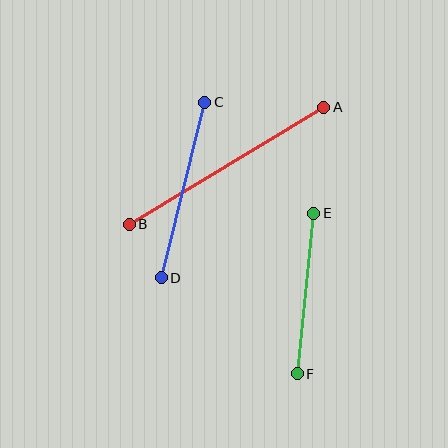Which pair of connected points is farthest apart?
Points A and B are farthest apart.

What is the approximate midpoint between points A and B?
The midpoint is at approximately (226, 166) pixels.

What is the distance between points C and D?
The distance is approximately 181 pixels.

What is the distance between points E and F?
The distance is approximately 161 pixels.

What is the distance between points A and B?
The distance is approximately 227 pixels.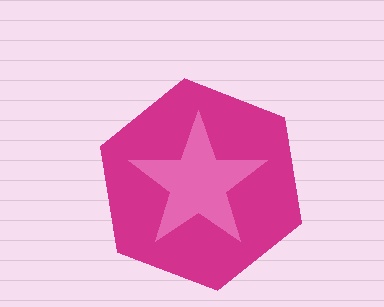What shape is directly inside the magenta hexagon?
The pink star.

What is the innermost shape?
The pink star.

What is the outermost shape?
The magenta hexagon.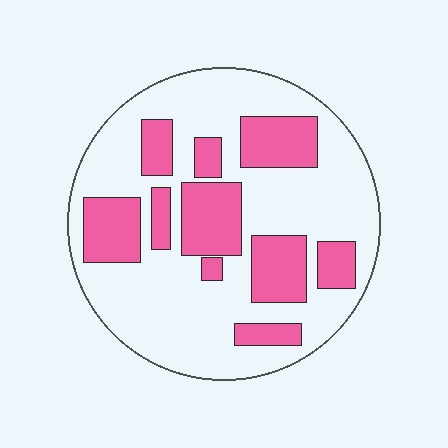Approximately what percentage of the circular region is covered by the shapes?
Approximately 30%.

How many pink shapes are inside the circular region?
10.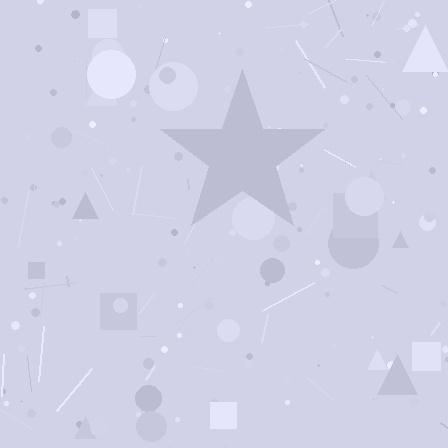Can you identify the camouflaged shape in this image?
The camouflaged shape is a star.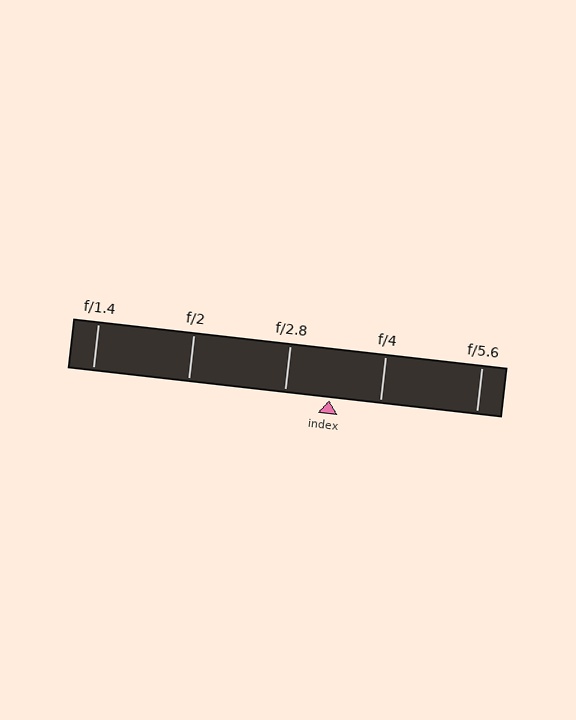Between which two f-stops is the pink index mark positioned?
The index mark is between f/2.8 and f/4.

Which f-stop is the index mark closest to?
The index mark is closest to f/2.8.